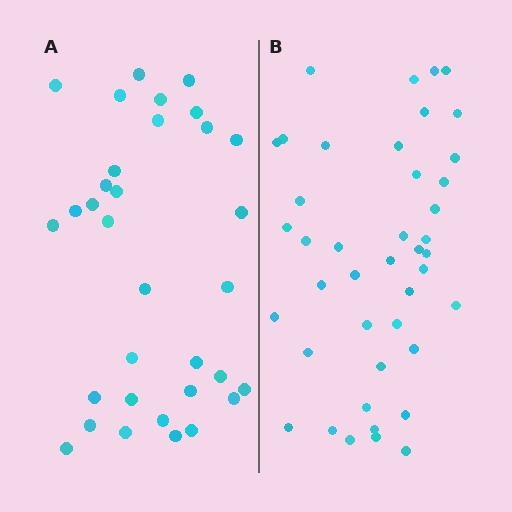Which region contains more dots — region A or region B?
Region B (the right region) has more dots.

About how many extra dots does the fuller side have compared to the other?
Region B has roughly 8 or so more dots than region A.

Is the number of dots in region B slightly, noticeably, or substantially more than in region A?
Region B has noticeably more, but not dramatically so. The ratio is roughly 1.3 to 1.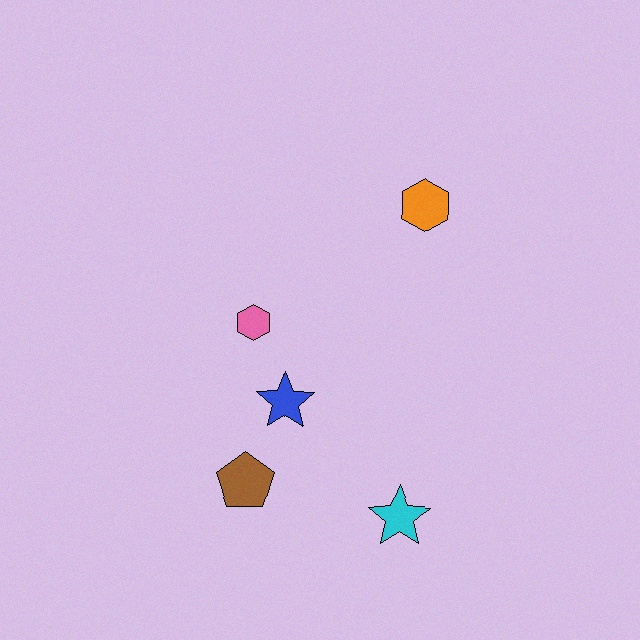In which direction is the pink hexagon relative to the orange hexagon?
The pink hexagon is to the left of the orange hexagon.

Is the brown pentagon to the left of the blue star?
Yes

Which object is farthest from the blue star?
The orange hexagon is farthest from the blue star.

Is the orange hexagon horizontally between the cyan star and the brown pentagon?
No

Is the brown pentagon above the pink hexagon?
No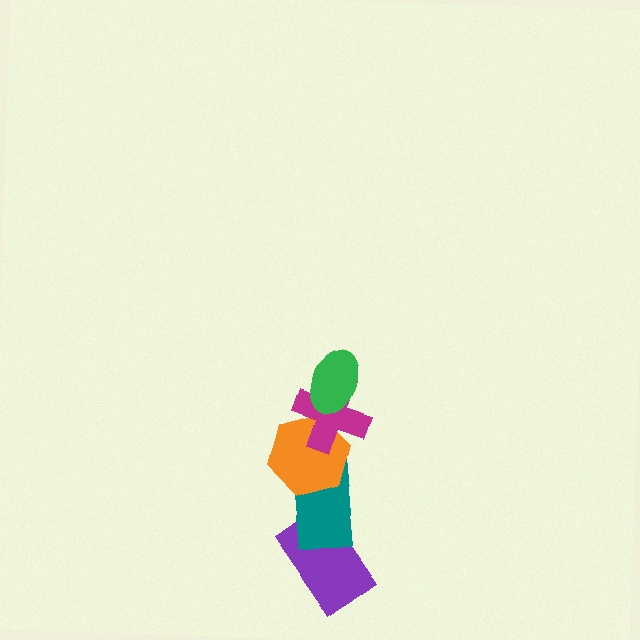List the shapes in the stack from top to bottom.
From top to bottom: the green ellipse, the magenta cross, the orange hexagon, the teal rectangle, the purple rectangle.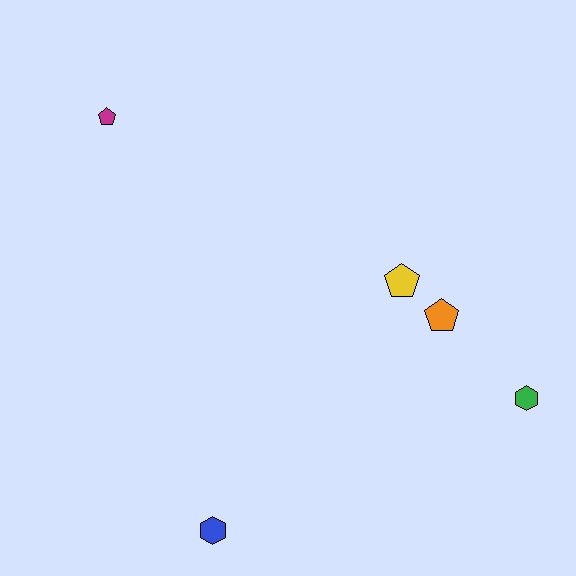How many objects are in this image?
There are 5 objects.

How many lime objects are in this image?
There are no lime objects.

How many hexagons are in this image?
There are 2 hexagons.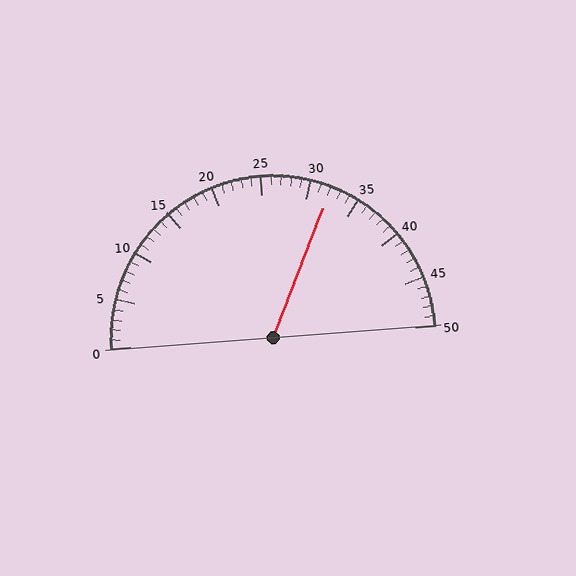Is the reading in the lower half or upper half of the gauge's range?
The reading is in the upper half of the range (0 to 50).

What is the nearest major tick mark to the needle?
The nearest major tick mark is 30.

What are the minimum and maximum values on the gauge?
The gauge ranges from 0 to 50.